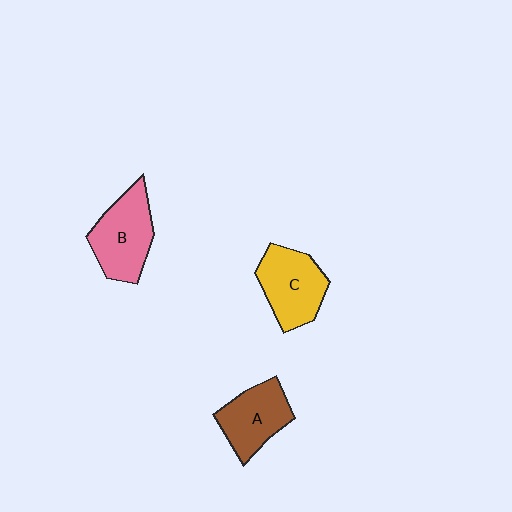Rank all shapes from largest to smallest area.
From largest to smallest: B (pink), C (yellow), A (brown).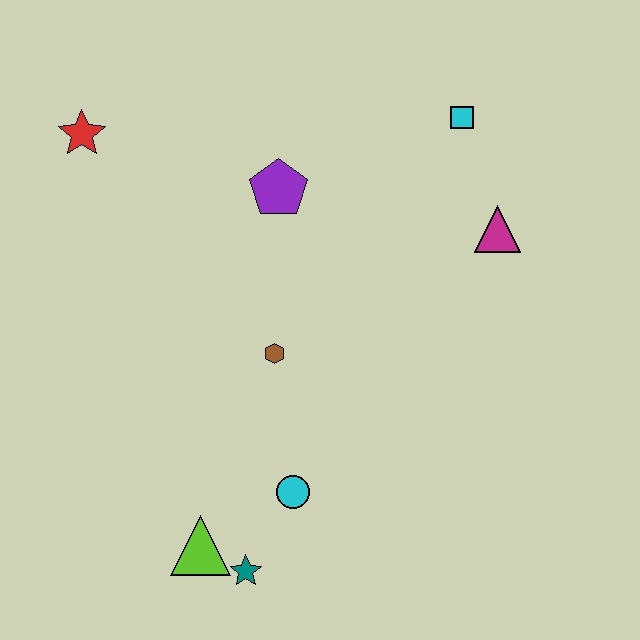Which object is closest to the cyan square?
The magenta triangle is closest to the cyan square.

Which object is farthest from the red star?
The teal star is farthest from the red star.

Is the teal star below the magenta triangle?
Yes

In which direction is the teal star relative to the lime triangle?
The teal star is to the right of the lime triangle.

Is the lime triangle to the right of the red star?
Yes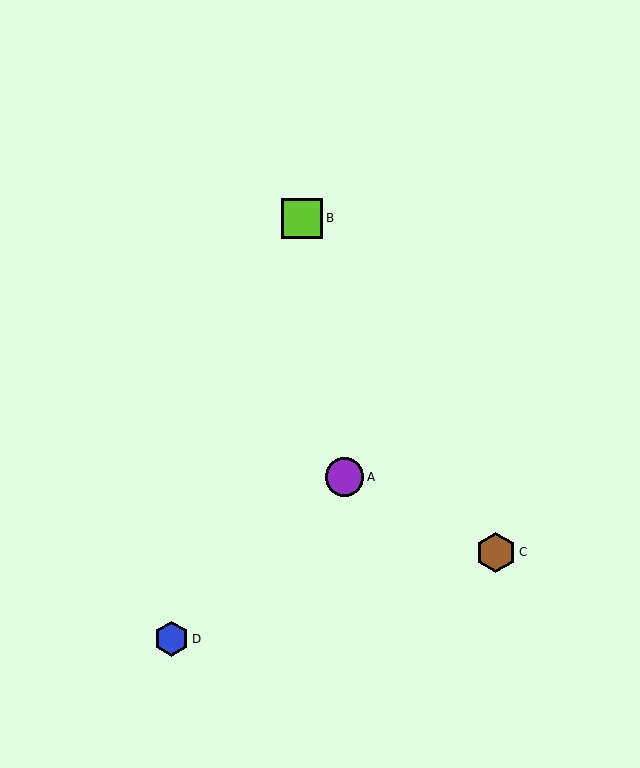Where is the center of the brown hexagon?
The center of the brown hexagon is at (496, 552).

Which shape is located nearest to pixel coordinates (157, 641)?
The blue hexagon (labeled D) at (171, 639) is nearest to that location.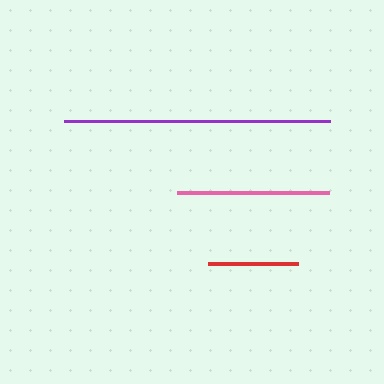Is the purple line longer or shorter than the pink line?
The purple line is longer than the pink line.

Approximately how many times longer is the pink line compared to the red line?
The pink line is approximately 1.7 times the length of the red line.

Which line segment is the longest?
The purple line is the longest at approximately 266 pixels.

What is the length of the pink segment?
The pink segment is approximately 153 pixels long.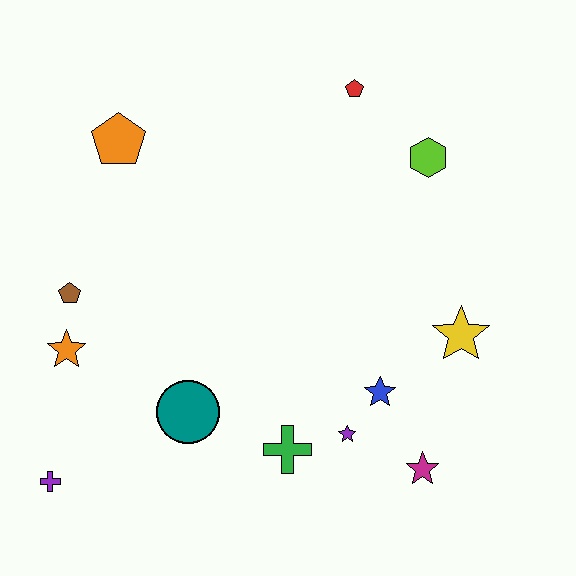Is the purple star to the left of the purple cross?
No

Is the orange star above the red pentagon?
No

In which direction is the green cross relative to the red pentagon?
The green cross is below the red pentagon.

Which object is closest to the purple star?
The blue star is closest to the purple star.